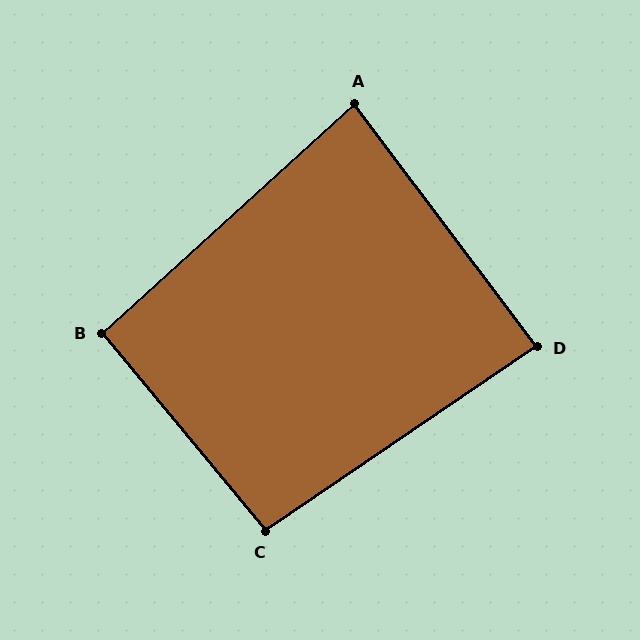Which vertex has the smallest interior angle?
A, at approximately 85 degrees.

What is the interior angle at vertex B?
Approximately 93 degrees (approximately right).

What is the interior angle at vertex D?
Approximately 87 degrees (approximately right).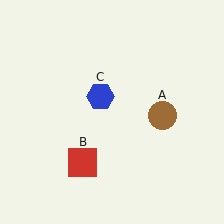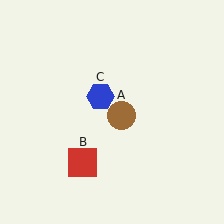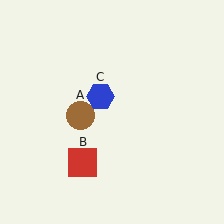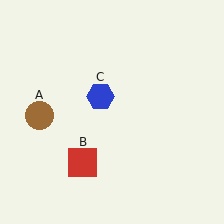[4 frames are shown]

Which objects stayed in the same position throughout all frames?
Red square (object B) and blue hexagon (object C) remained stationary.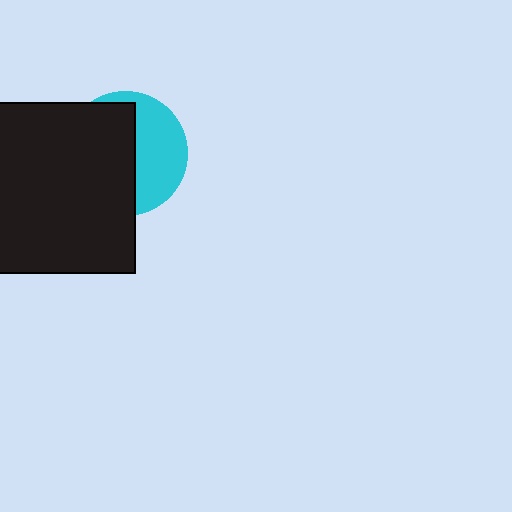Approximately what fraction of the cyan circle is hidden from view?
Roughly 57% of the cyan circle is hidden behind the black square.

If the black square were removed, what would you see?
You would see the complete cyan circle.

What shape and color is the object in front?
The object in front is a black square.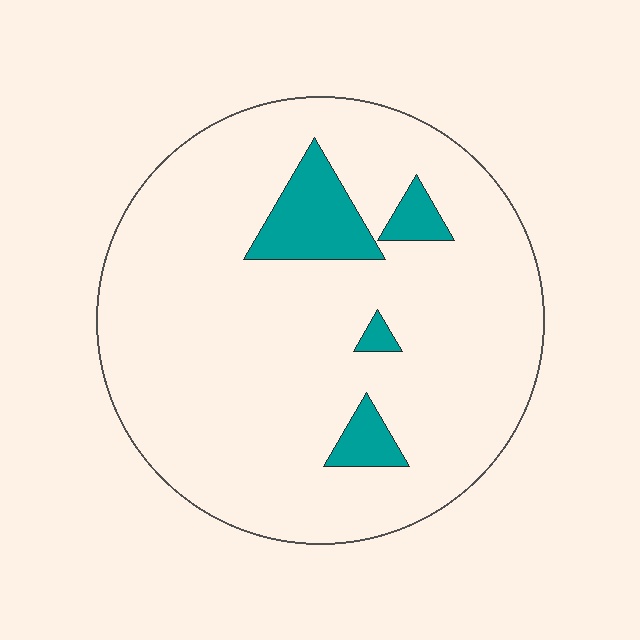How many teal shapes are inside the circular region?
4.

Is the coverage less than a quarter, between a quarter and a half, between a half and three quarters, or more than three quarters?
Less than a quarter.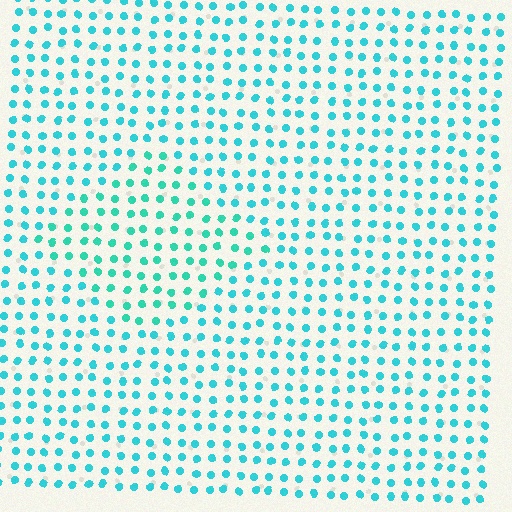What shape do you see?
I see a diamond.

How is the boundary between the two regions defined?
The boundary is defined purely by a slight shift in hue (about 18 degrees). Spacing, size, and orientation are identical on both sides.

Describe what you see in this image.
The image is filled with small cyan elements in a uniform arrangement. A diamond-shaped region is visible where the elements are tinted to a slightly different hue, forming a subtle color boundary.